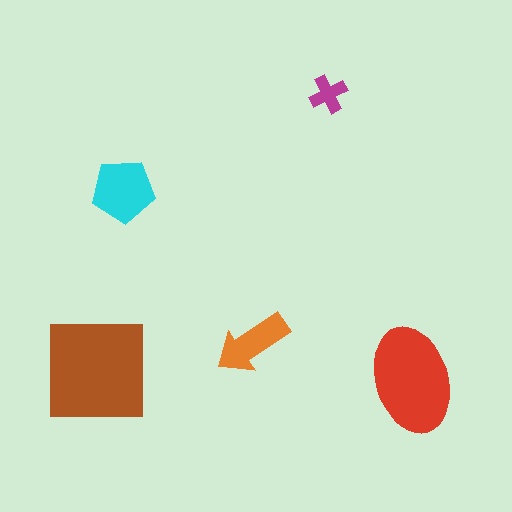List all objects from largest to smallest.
The brown square, the red ellipse, the cyan pentagon, the orange arrow, the magenta cross.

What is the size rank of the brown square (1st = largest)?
1st.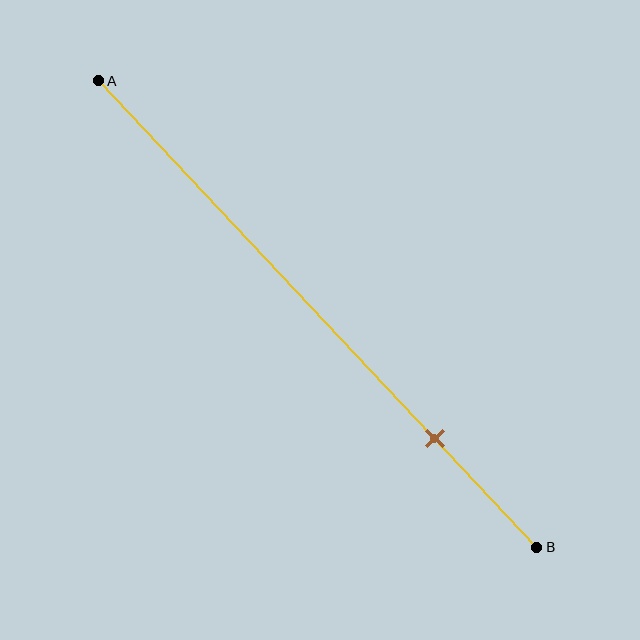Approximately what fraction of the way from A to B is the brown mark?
The brown mark is approximately 75% of the way from A to B.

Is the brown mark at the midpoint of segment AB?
No, the mark is at about 75% from A, not at the 50% midpoint.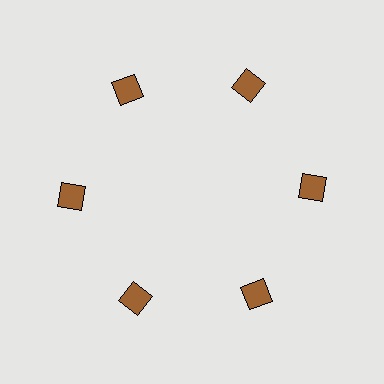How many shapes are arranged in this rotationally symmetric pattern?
There are 6 shapes, arranged in 6 groups of 1.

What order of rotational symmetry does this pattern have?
This pattern has 6-fold rotational symmetry.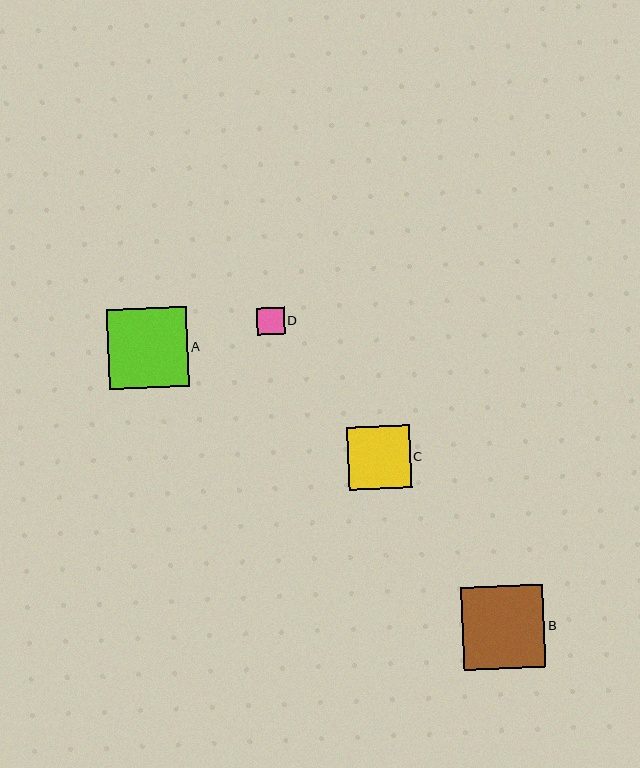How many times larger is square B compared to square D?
Square B is approximately 3.0 times the size of square D.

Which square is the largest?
Square B is the largest with a size of approximately 83 pixels.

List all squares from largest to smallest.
From largest to smallest: B, A, C, D.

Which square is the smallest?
Square D is the smallest with a size of approximately 27 pixels.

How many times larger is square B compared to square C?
Square B is approximately 1.3 times the size of square C.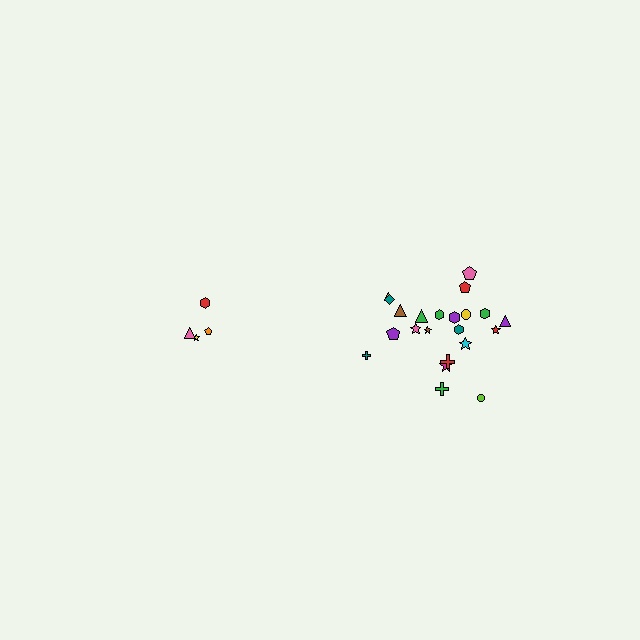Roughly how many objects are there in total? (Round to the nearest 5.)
Roughly 25 objects in total.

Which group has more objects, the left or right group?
The right group.